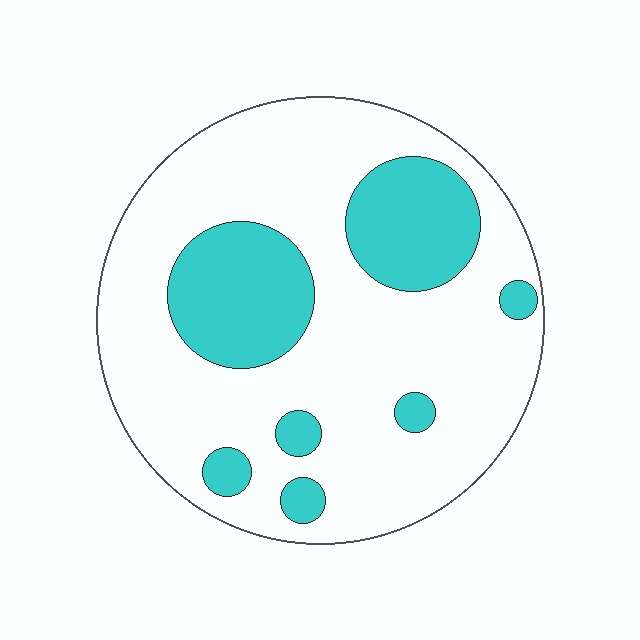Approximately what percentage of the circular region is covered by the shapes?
Approximately 25%.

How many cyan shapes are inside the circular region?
7.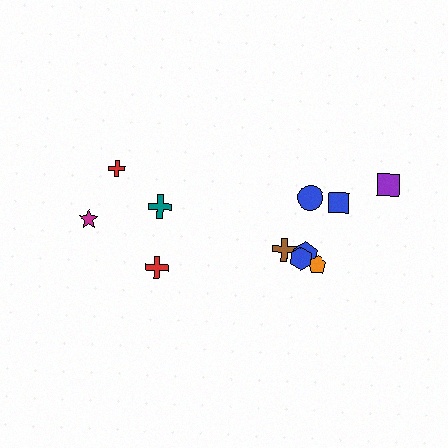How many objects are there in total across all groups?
There are 11 objects.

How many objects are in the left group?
There are 4 objects.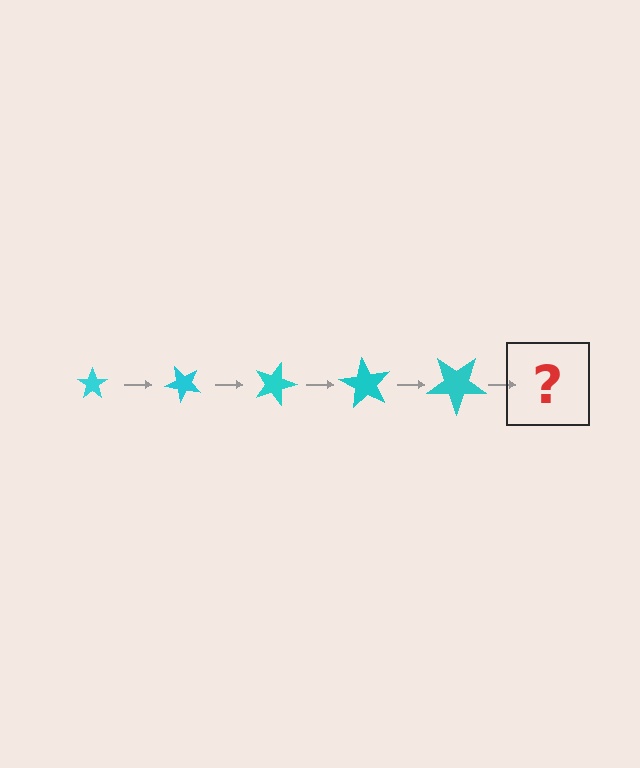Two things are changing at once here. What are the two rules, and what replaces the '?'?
The two rules are that the star grows larger each step and it rotates 45 degrees each step. The '?' should be a star, larger than the previous one and rotated 225 degrees from the start.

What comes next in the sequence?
The next element should be a star, larger than the previous one and rotated 225 degrees from the start.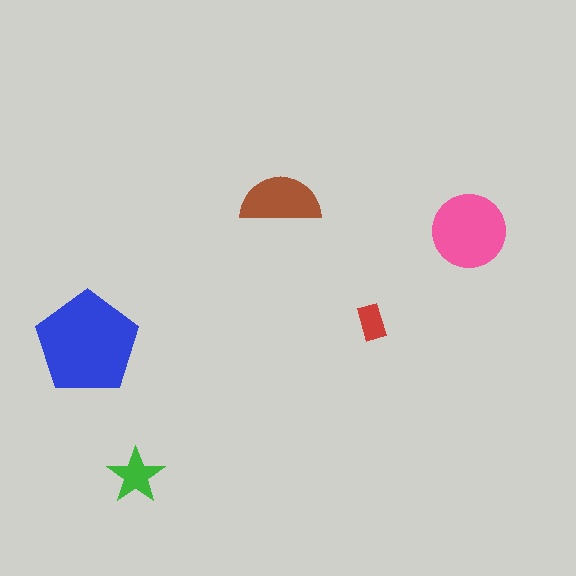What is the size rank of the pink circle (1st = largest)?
2nd.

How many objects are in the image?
There are 5 objects in the image.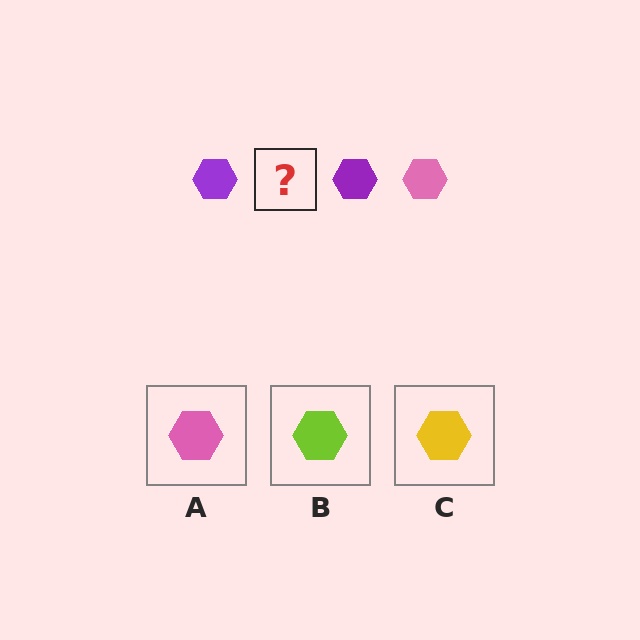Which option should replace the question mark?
Option A.